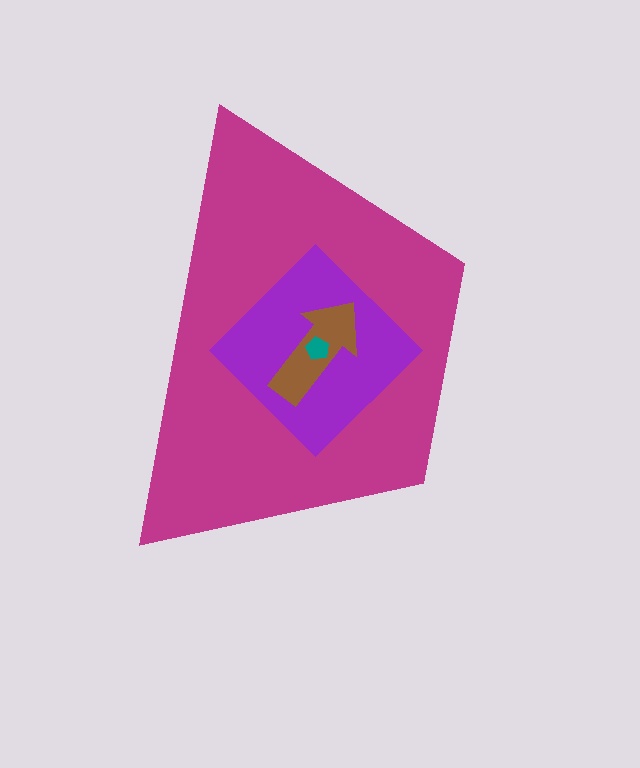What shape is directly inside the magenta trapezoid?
The purple diamond.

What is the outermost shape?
The magenta trapezoid.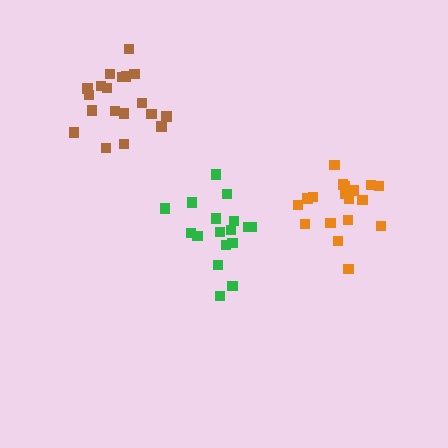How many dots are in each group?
Group 1: 17 dots, Group 2: 19 dots, Group 3: 19 dots (55 total).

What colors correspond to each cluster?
The clusters are colored: green, brown, orange.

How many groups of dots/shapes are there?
There are 3 groups.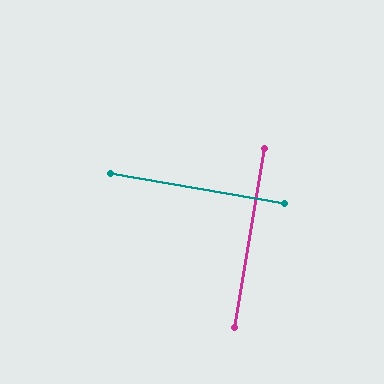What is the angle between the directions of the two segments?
Approximately 90 degrees.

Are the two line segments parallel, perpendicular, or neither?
Perpendicular — they meet at approximately 90°.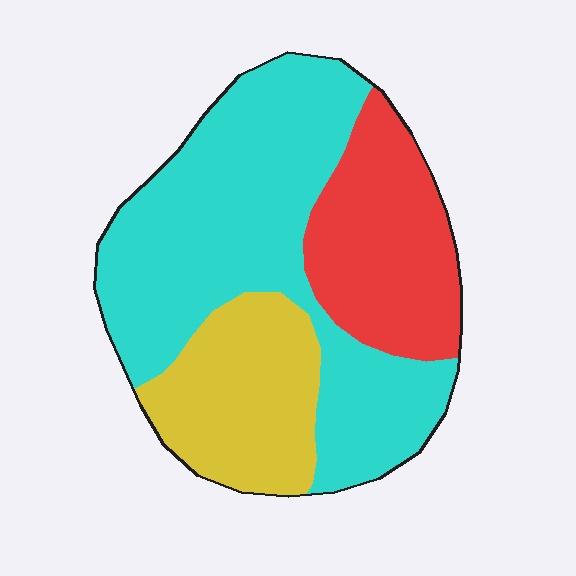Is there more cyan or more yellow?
Cyan.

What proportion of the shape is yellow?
Yellow covers roughly 20% of the shape.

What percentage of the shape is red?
Red covers 24% of the shape.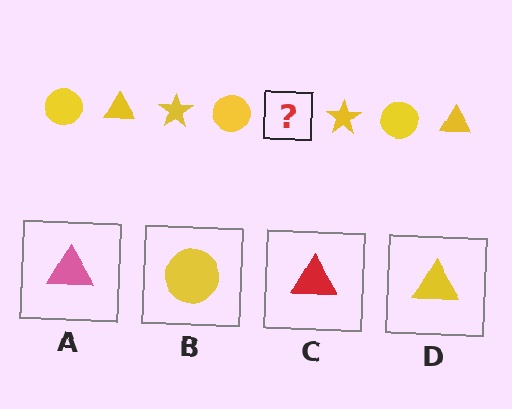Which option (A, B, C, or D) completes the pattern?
D.